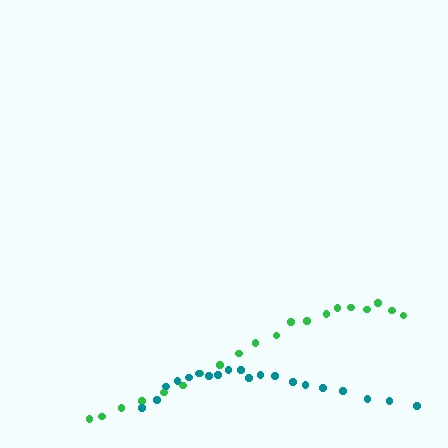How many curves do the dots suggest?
There are 2 distinct paths.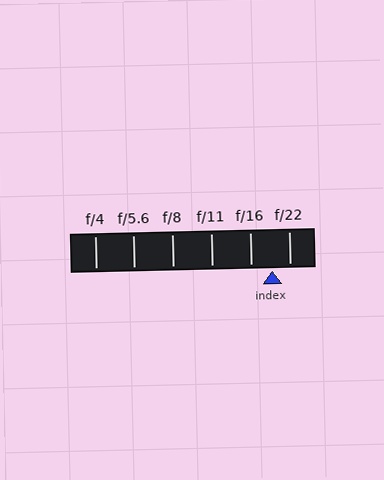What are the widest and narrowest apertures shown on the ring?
The widest aperture shown is f/4 and the narrowest is f/22.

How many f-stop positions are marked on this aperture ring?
There are 6 f-stop positions marked.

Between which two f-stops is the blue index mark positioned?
The index mark is between f/16 and f/22.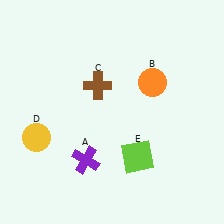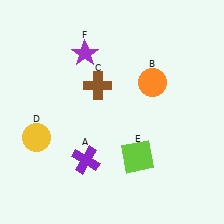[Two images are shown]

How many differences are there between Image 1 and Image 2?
There is 1 difference between the two images.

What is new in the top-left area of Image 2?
A purple star (F) was added in the top-left area of Image 2.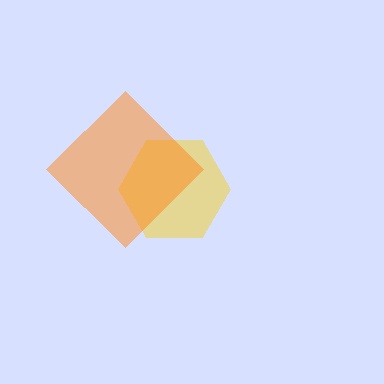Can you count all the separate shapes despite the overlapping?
Yes, there are 2 separate shapes.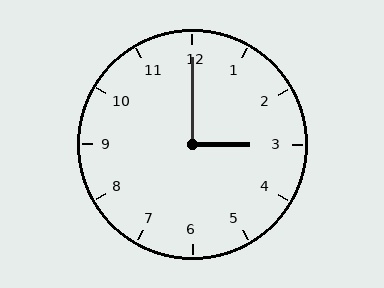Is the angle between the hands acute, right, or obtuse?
It is right.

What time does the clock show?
3:00.